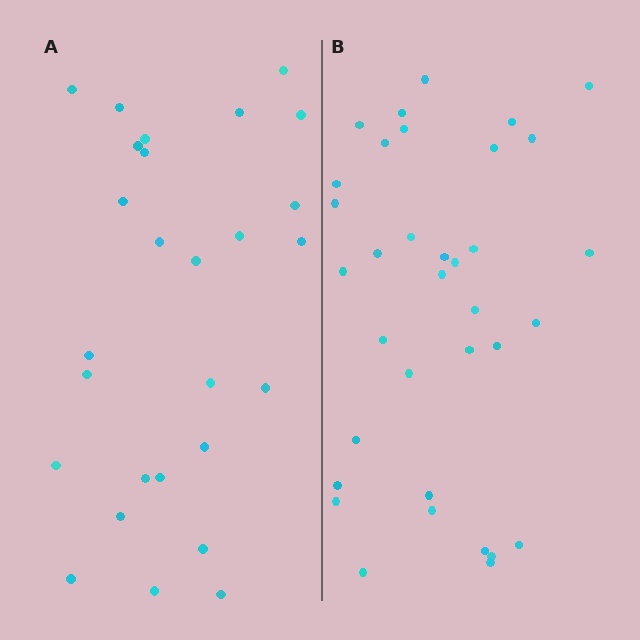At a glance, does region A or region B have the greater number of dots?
Region B (the right region) has more dots.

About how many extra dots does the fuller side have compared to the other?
Region B has roughly 8 or so more dots than region A.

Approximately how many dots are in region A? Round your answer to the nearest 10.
About 30 dots. (The exact count is 27, which rounds to 30.)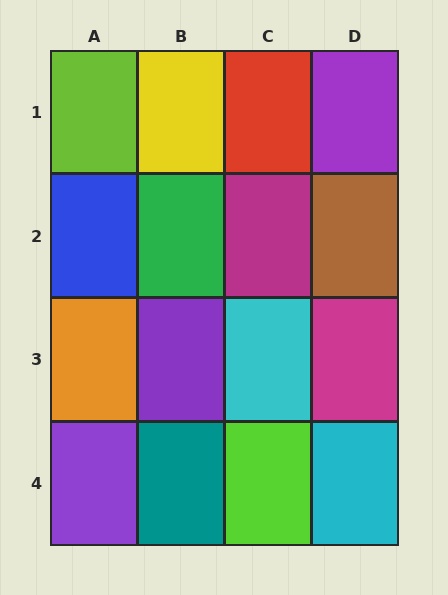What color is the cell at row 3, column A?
Orange.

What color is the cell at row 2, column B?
Green.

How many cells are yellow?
1 cell is yellow.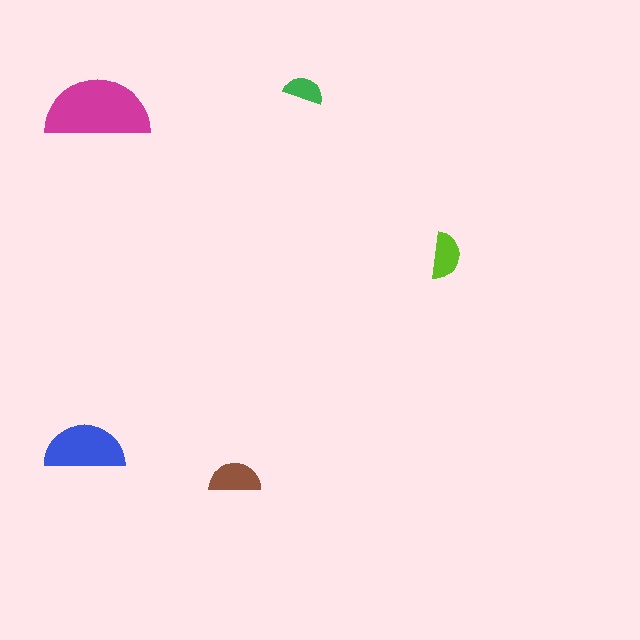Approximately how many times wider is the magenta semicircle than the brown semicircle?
About 2 times wider.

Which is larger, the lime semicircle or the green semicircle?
The lime one.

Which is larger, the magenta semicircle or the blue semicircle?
The magenta one.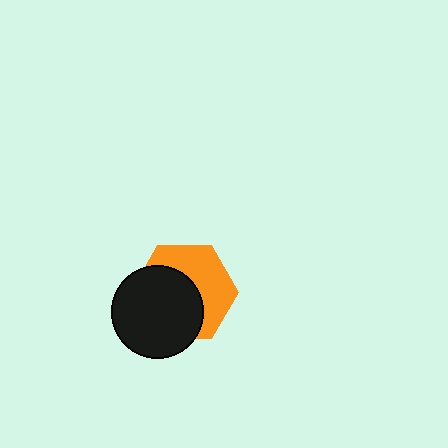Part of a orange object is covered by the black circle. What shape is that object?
It is a hexagon.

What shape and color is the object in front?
The object in front is a black circle.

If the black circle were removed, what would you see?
You would see the complete orange hexagon.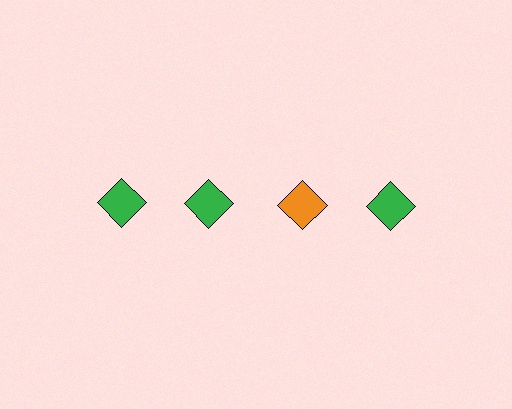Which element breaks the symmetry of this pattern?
The orange diamond in the top row, center column breaks the symmetry. All other shapes are green diamonds.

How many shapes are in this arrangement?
There are 4 shapes arranged in a grid pattern.